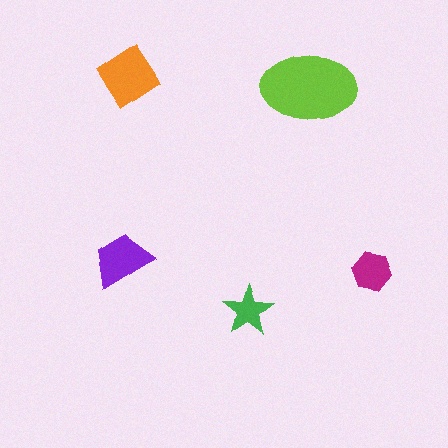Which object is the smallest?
The green star.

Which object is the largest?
The lime ellipse.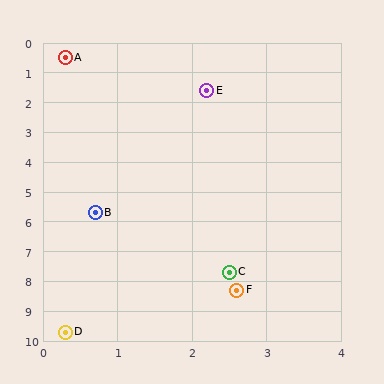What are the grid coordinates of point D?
Point D is at approximately (0.3, 9.7).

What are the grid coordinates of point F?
Point F is at approximately (2.6, 8.3).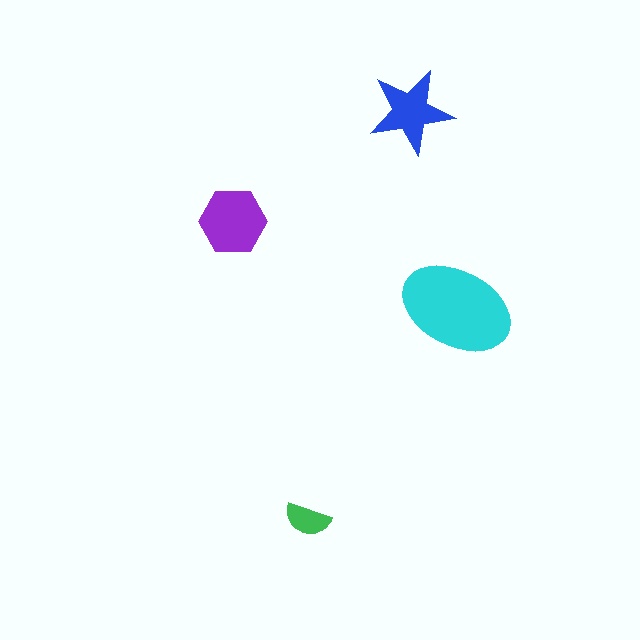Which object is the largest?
The cyan ellipse.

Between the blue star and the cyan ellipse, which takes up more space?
The cyan ellipse.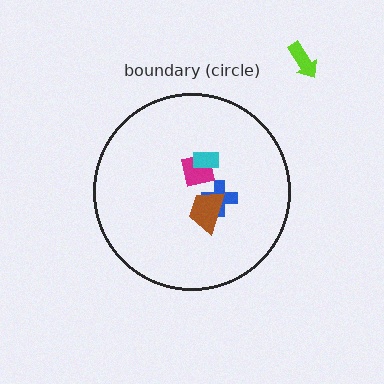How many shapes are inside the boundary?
4 inside, 1 outside.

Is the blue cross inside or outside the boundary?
Inside.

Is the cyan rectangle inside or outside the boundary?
Inside.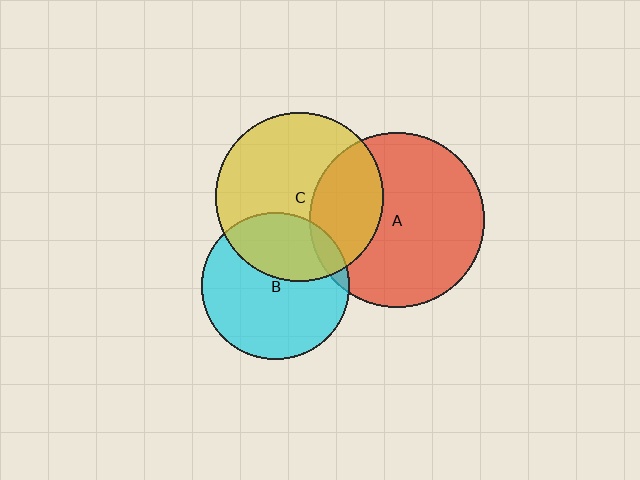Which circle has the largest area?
Circle A (red).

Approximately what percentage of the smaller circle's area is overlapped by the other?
Approximately 30%.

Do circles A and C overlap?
Yes.